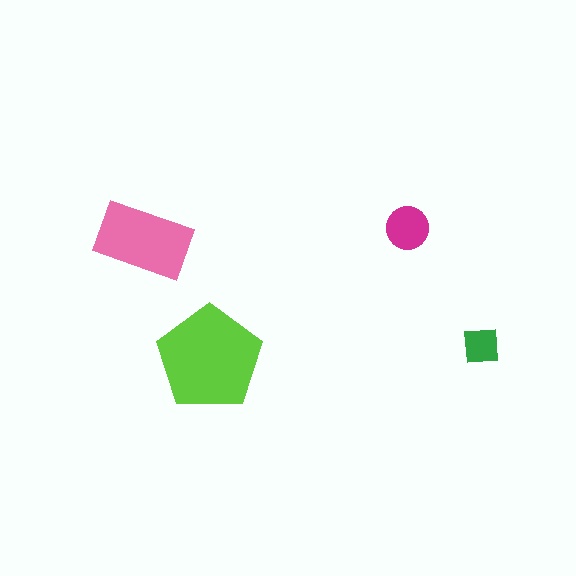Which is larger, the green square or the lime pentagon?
The lime pentagon.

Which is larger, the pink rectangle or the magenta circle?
The pink rectangle.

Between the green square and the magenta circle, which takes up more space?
The magenta circle.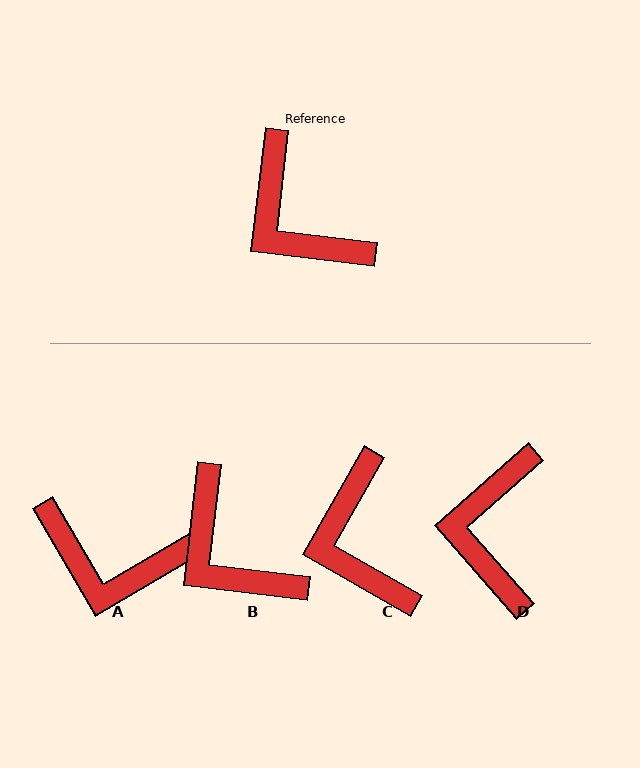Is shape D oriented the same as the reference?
No, it is off by about 42 degrees.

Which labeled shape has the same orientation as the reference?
B.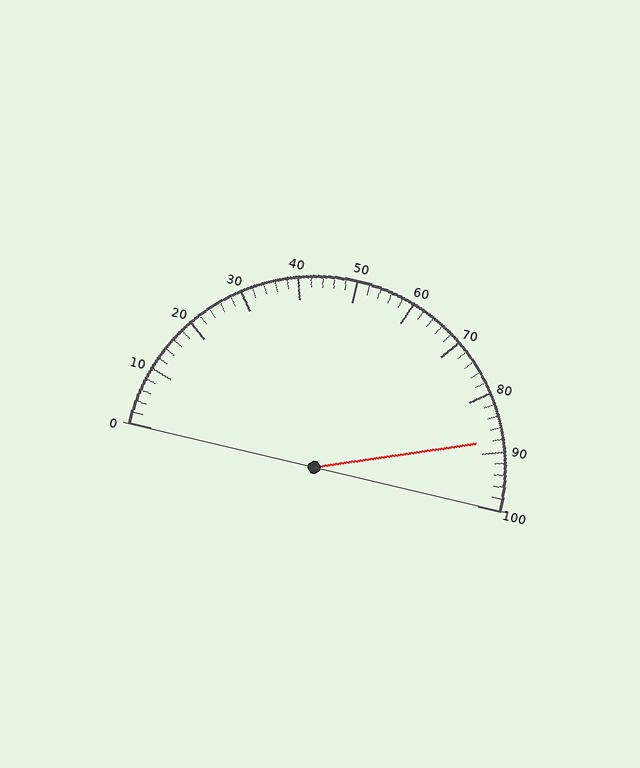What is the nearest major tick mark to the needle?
The nearest major tick mark is 90.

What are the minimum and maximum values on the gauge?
The gauge ranges from 0 to 100.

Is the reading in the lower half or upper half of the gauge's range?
The reading is in the upper half of the range (0 to 100).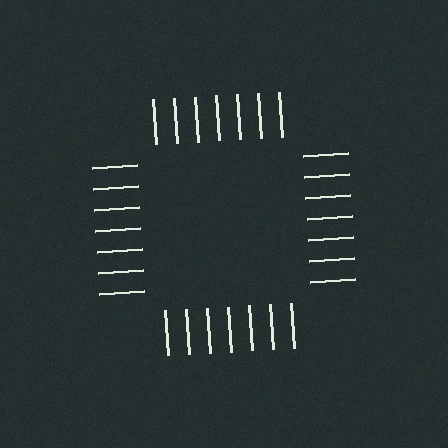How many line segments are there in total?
28 — 7 along each of the 4 edges.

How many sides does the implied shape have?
4 sides — the line-ends trace a square.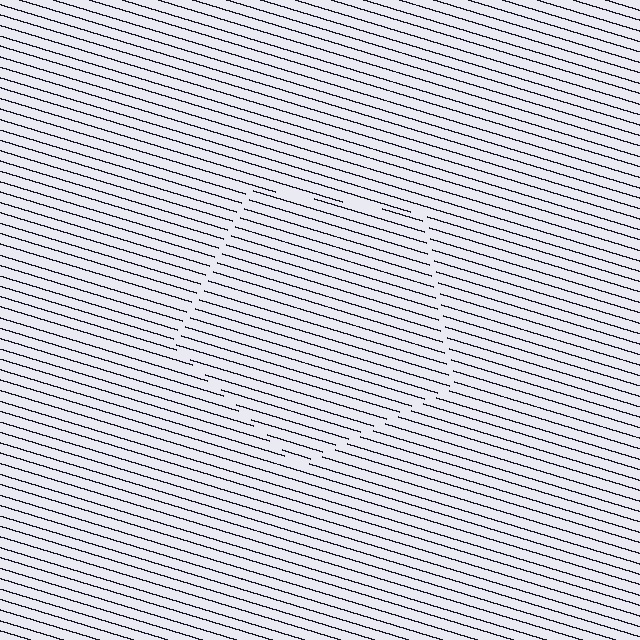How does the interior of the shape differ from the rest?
The interior of the shape contains the same grating, shifted by half a period — the contour is defined by the phase discontinuity where line-ends from the inner and outer gratings abut.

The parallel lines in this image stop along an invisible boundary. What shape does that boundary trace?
An illusory pentagon. The interior of the shape contains the same grating, shifted by half a period — the contour is defined by the phase discontinuity where line-ends from the inner and outer gratings abut.